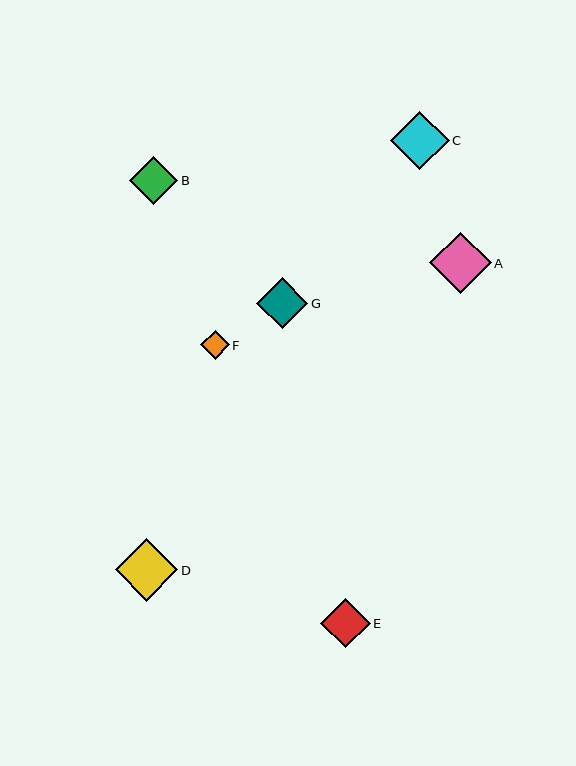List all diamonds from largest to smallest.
From largest to smallest: D, A, C, G, E, B, F.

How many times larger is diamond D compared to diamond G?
Diamond D is approximately 1.2 times the size of diamond G.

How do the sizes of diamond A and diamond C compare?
Diamond A and diamond C are approximately the same size.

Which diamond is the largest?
Diamond D is the largest with a size of approximately 62 pixels.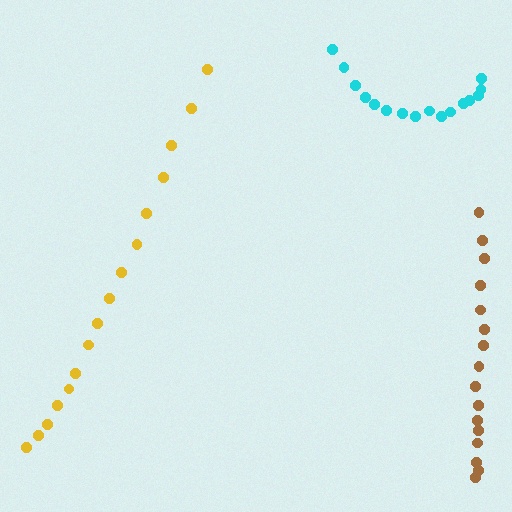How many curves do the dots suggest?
There are 3 distinct paths.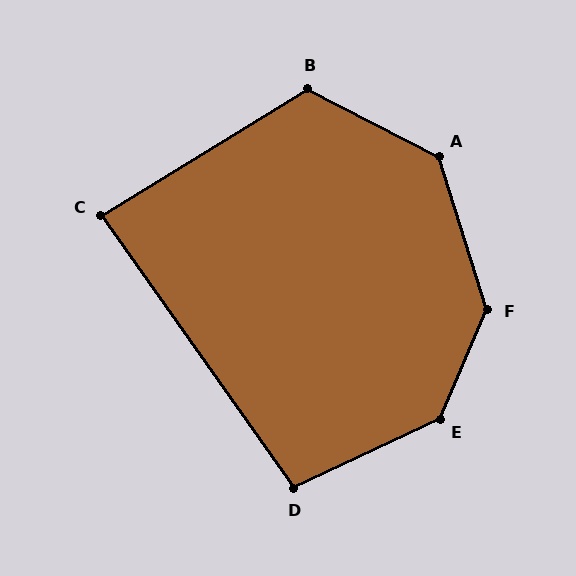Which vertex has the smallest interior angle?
C, at approximately 86 degrees.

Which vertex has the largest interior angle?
F, at approximately 139 degrees.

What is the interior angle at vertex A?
Approximately 135 degrees (obtuse).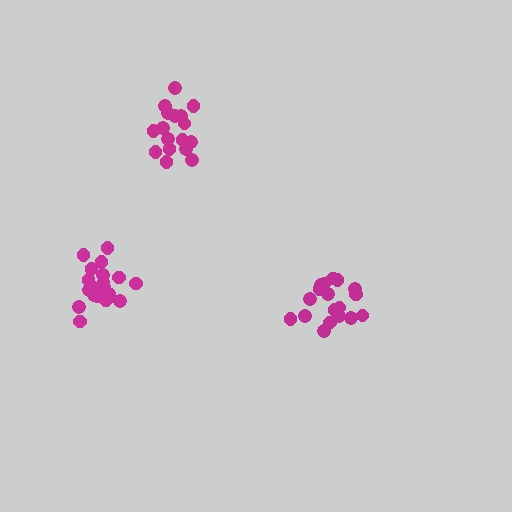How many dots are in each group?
Group 1: 17 dots, Group 2: 20 dots, Group 3: 18 dots (55 total).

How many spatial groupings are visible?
There are 3 spatial groupings.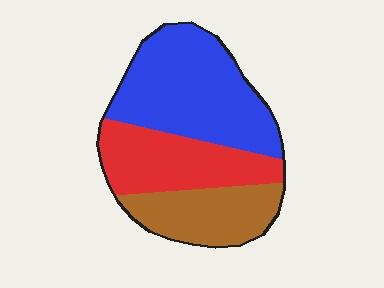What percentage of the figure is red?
Red covers roughly 30% of the figure.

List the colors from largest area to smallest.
From largest to smallest: blue, red, brown.